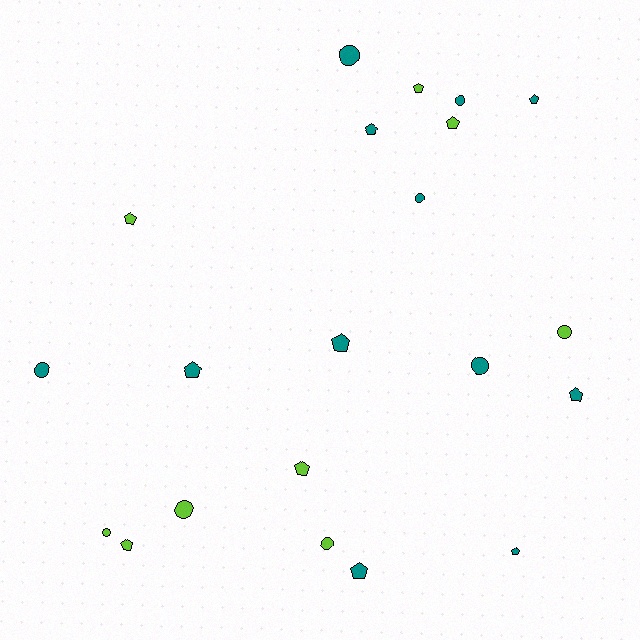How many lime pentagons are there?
There are 5 lime pentagons.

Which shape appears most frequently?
Pentagon, with 12 objects.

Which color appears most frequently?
Teal, with 12 objects.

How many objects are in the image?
There are 21 objects.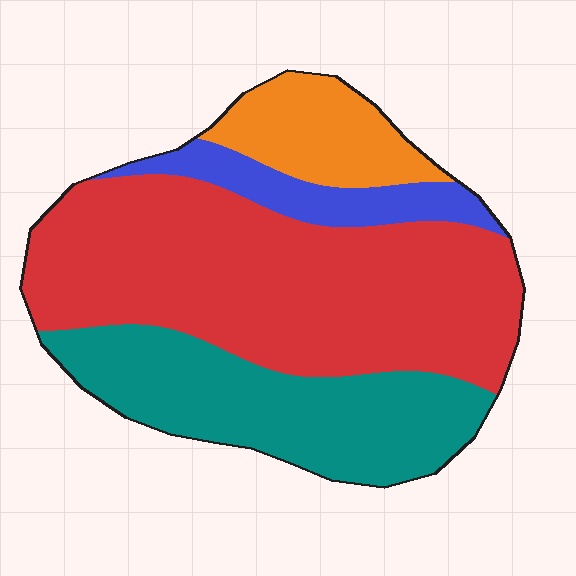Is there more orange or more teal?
Teal.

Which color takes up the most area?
Red, at roughly 50%.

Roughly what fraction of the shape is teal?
Teal takes up between a sixth and a third of the shape.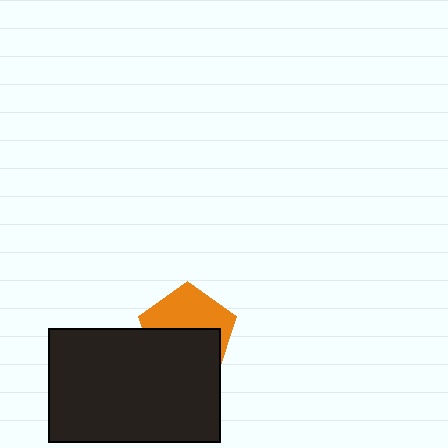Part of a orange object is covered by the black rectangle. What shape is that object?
It is a pentagon.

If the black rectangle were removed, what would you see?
You would see the complete orange pentagon.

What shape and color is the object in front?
The object in front is a black rectangle.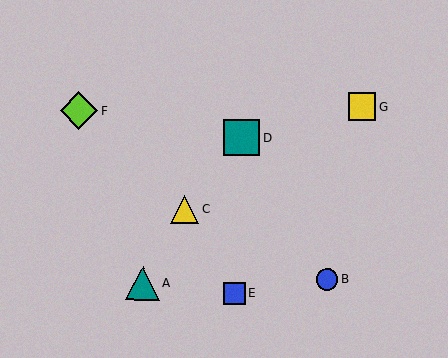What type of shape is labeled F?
Shape F is a lime diamond.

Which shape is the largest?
The lime diamond (labeled F) is the largest.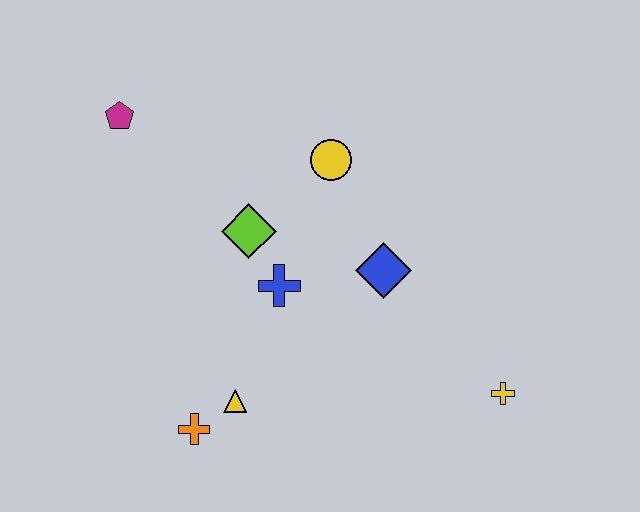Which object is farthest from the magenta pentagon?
The yellow cross is farthest from the magenta pentagon.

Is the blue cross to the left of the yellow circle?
Yes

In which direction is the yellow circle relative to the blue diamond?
The yellow circle is above the blue diamond.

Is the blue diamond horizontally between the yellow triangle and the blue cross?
No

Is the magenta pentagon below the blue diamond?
No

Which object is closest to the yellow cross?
The blue diamond is closest to the yellow cross.